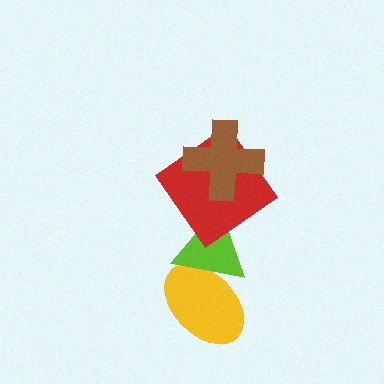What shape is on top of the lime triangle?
The red diamond is on top of the lime triangle.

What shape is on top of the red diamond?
The brown cross is on top of the red diamond.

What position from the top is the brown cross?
The brown cross is 1st from the top.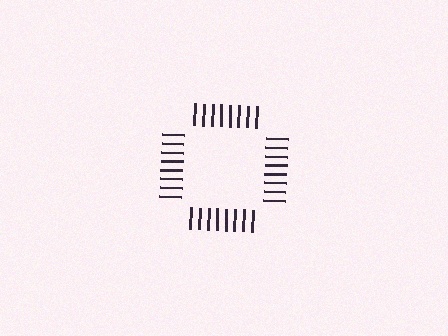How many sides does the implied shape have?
4 sides — the line-ends trace a square.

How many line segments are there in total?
32 — 8 along each of the 4 edges.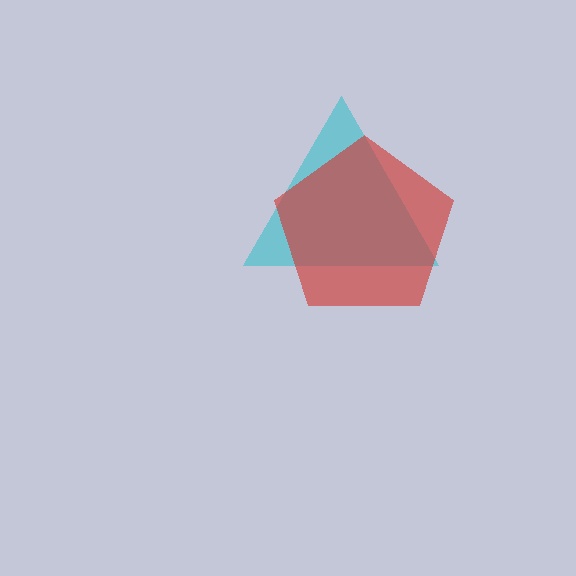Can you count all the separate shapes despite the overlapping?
Yes, there are 2 separate shapes.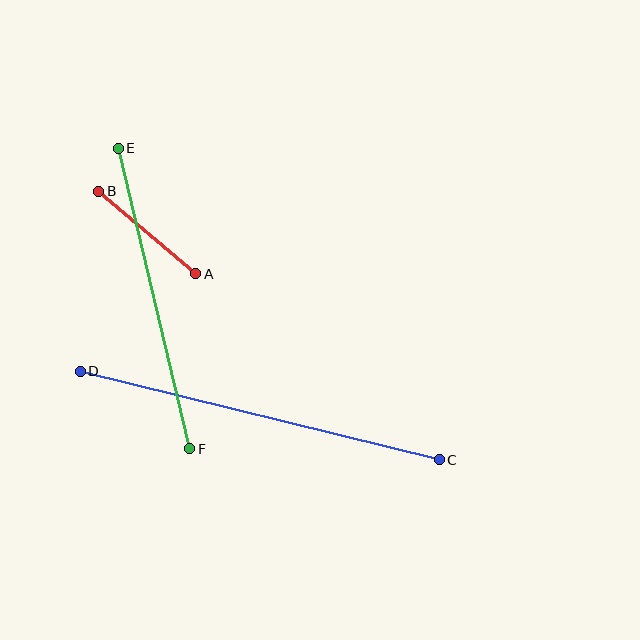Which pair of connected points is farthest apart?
Points C and D are farthest apart.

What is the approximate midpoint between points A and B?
The midpoint is at approximately (147, 233) pixels.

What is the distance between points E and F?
The distance is approximately 309 pixels.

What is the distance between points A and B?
The distance is approximately 127 pixels.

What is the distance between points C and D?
The distance is approximately 370 pixels.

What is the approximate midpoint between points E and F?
The midpoint is at approximately (154, 298) pixels.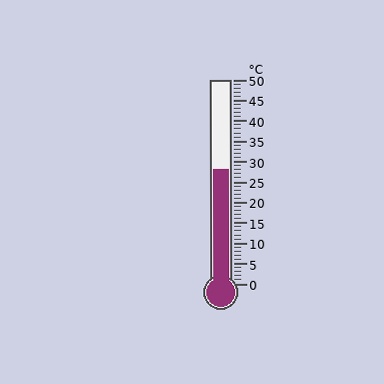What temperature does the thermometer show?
The thermometer shows approximately 28°C.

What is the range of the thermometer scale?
The thermometer scale ranges from 0°C to 50°C.